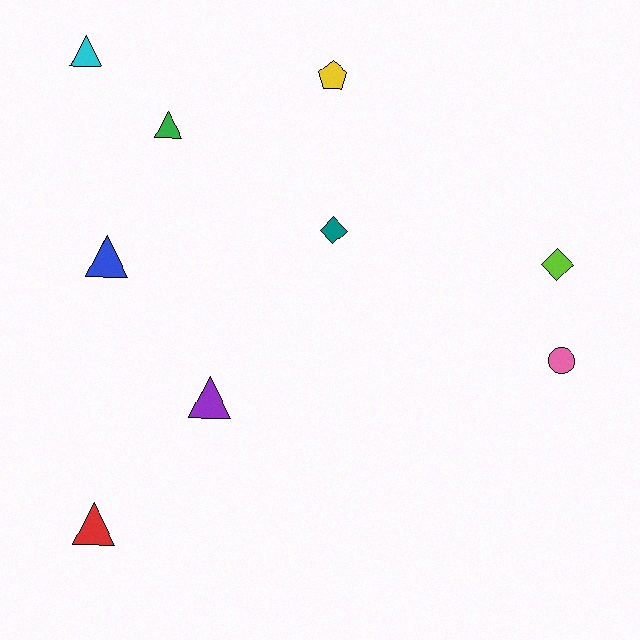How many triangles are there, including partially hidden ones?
There are 5 triangles.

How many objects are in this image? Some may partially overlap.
There are 9 objects.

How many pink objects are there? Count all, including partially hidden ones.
There is 1 pink object.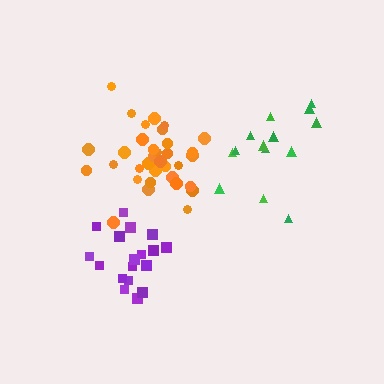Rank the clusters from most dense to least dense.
orange, purple, green.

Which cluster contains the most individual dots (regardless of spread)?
Orange (34).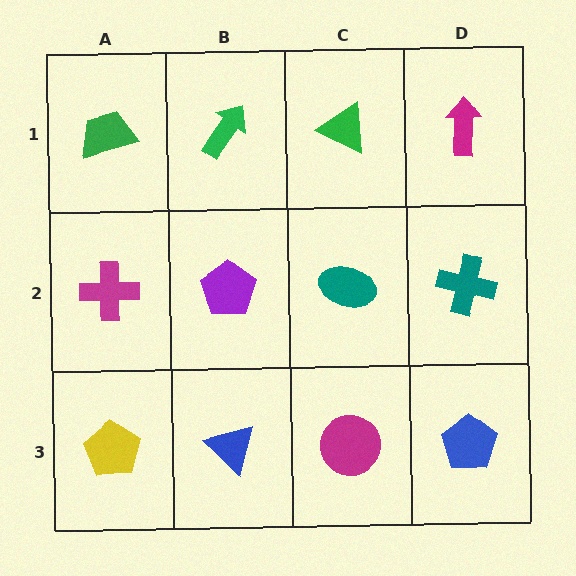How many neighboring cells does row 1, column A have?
2.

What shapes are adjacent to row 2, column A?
A green trapezoid (row 1, column A), a yellow pentagon (row 3, column A), a purple pentagon (row 2, column B).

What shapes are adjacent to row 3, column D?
A teal cross (row 2, column D), a magenta circle (row 3, column C).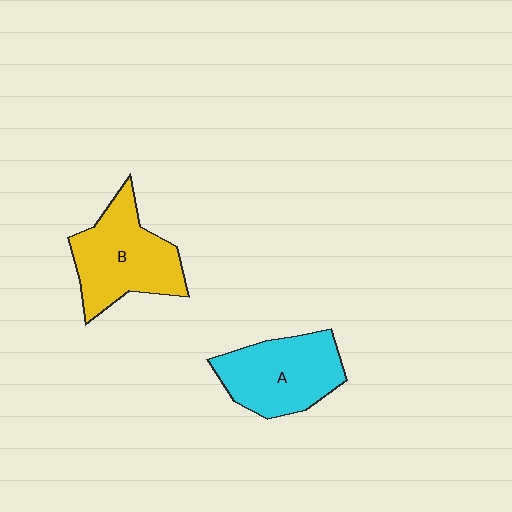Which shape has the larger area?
Shape B (yellow).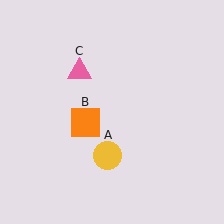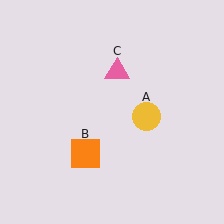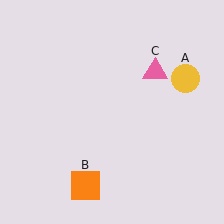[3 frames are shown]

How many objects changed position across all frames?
3 objects changed position: yellow circle (object A), orange square (object B), pink triangle (object C).